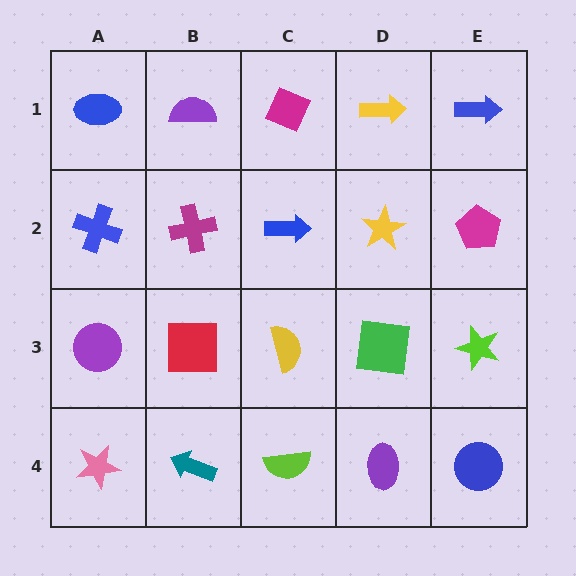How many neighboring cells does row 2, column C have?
4.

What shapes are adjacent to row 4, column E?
A lime star (row 3, column E), a purple ellipse (row 4, column D).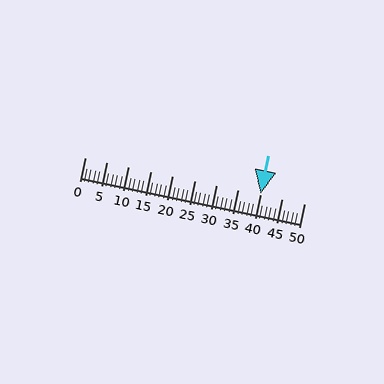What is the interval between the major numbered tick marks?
The major tick marks are spaced 5 units apart.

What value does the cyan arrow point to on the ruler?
The cyan arrow points to approximately 40.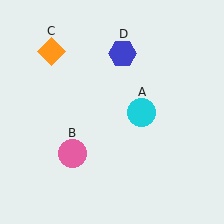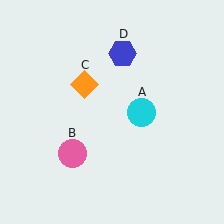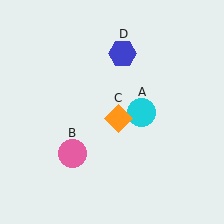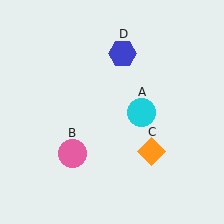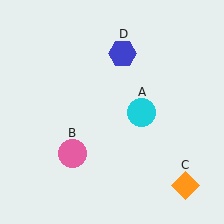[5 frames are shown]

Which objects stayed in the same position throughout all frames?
Cyan circle (object A) and pink circle (object B) and blue hexagon (object D) remained stationary.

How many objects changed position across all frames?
1 object changed position: orange diamond (object C).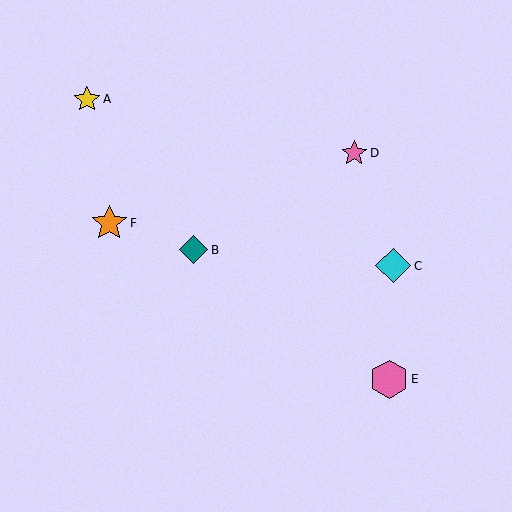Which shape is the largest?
The pink hexagon (labeled E) is the largest.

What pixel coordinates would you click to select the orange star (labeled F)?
Click at (109, 224) to select the orange star F.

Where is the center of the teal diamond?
The center of the teal diamond is at (194, 250).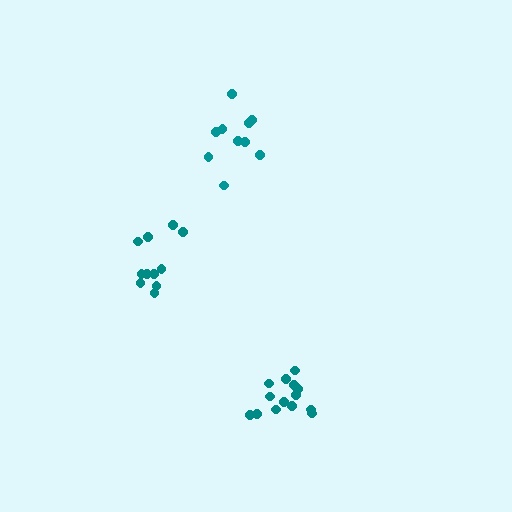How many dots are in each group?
Group 1: 14 dots, Group 2: 11 dots, Group 3: 10 dots (35 total).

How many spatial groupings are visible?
There are 3 spatial groupings.